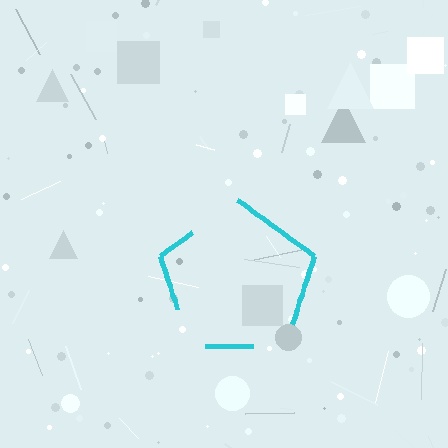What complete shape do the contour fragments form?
The contour fragments form a pentagon.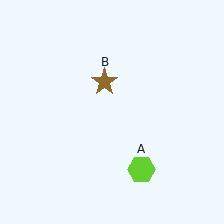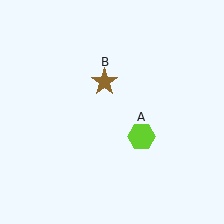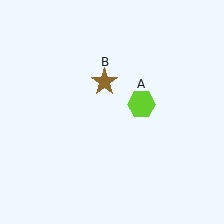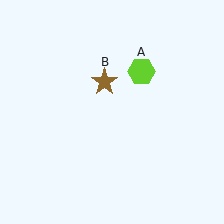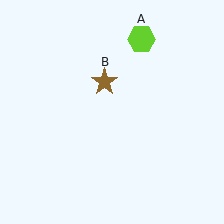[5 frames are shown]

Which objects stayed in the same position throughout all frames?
Brown star (object B) remained stationary.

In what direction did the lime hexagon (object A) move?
The lime hexagon (object A) moved up.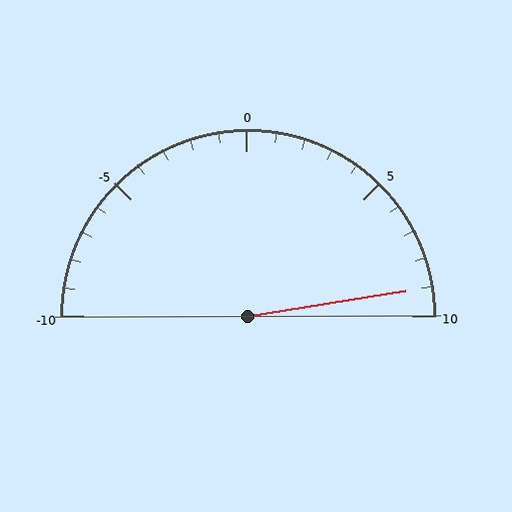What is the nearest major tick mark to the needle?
The nearest major tick mark is 10.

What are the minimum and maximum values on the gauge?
The gauge ranges from -10 to 10.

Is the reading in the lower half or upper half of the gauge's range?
The reading is in the upper half of the range (-10 to 10).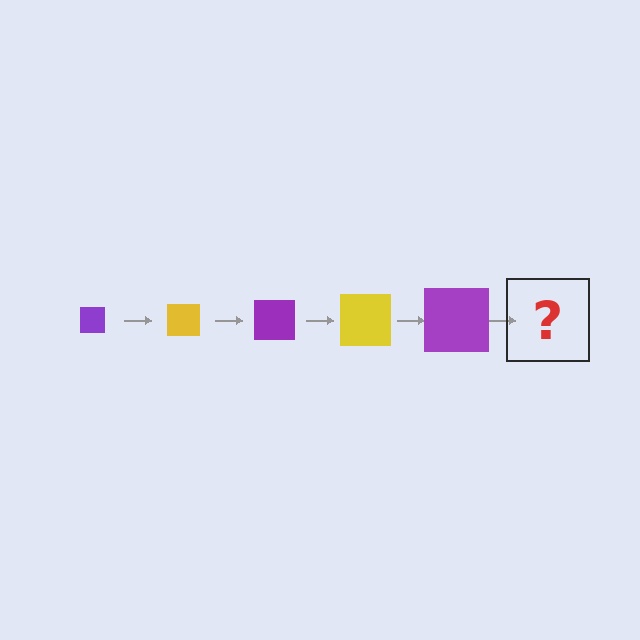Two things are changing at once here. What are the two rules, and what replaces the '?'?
The two rules are that the square grows larger each step and the color cycles through purple and yellow. The '?' should be a yellow square, larger than the previous one.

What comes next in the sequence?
The next element should be a yellow square, larger than the previous one.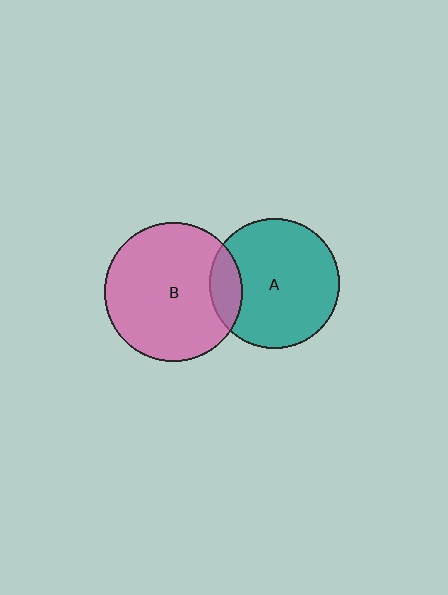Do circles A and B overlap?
Yes.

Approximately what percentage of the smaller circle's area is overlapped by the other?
Approximately 15%.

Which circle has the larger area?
Circle B (pink).